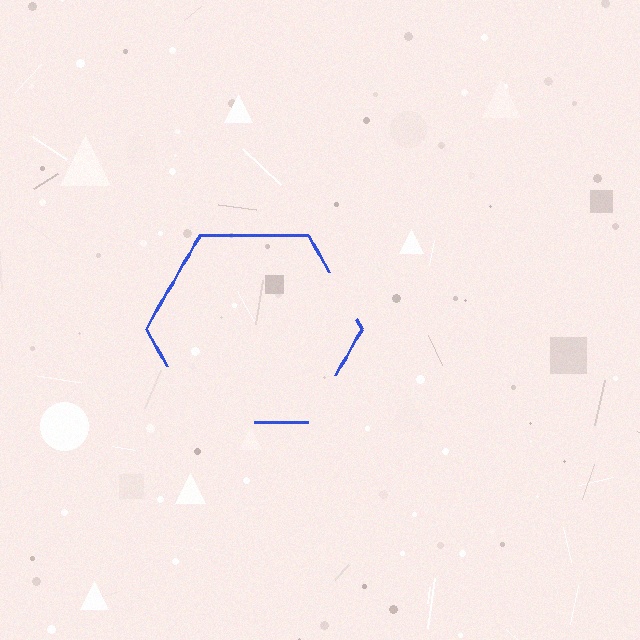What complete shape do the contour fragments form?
The contour fragments form a hexagon.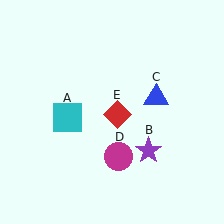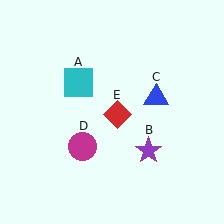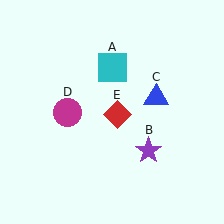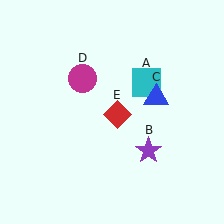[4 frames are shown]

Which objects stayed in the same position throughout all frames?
Purple star (object B) and blue triangle (object C) and red diamond (object E) remained stationary.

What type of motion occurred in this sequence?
The cyan square (object A), magenta circle (object D) rotated clockwise around the center of the scene.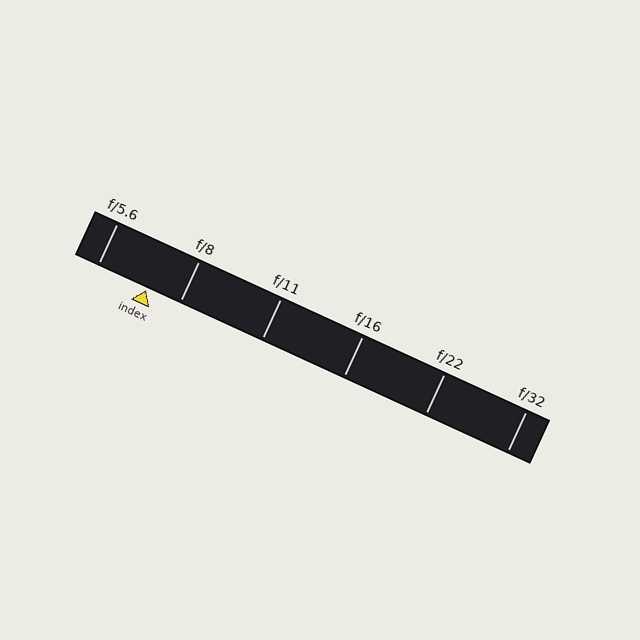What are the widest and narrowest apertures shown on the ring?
The widest aperture shown is f/5.6 and the narrowest is f/32.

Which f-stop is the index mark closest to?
The index mark is closest to f/8.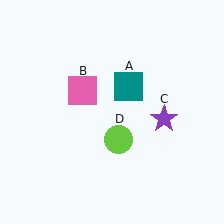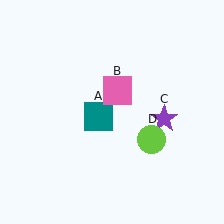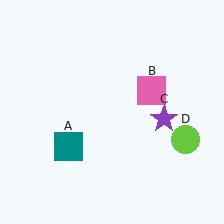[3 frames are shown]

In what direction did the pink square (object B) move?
The pink square (object B) moved right.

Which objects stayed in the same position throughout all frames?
Purple star (object C) remained stationary.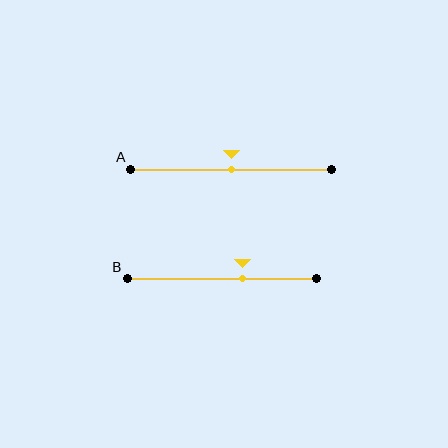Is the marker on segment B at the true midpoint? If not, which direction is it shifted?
No, the marker on segment B is shifted to the right by about 11% of the segment length.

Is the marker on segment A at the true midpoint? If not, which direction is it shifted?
Yes, the marker on segment A is at the true midpoint.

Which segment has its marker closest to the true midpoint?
Segment A has its marker closest to the true midpoint.